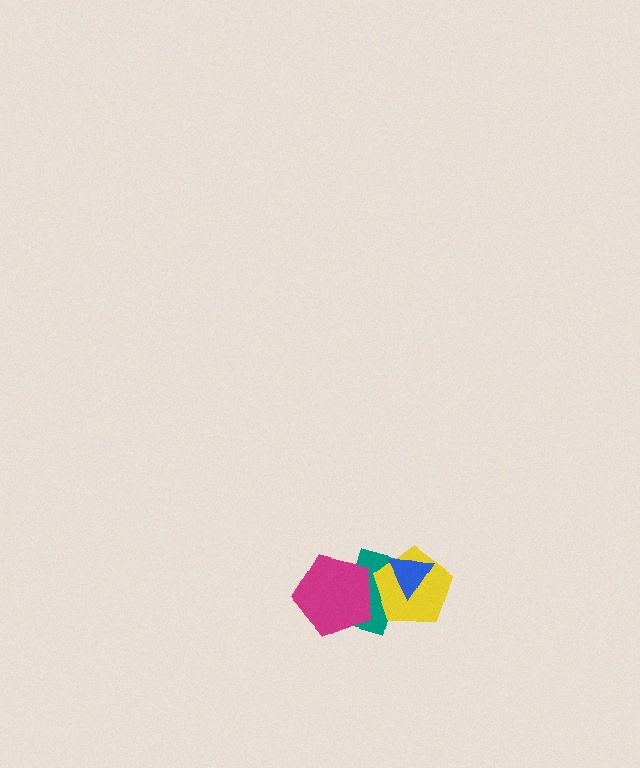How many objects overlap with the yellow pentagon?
2 objects overlap with the yellow pentagon.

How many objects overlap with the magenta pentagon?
1 object overlaps with the magenta pentagon.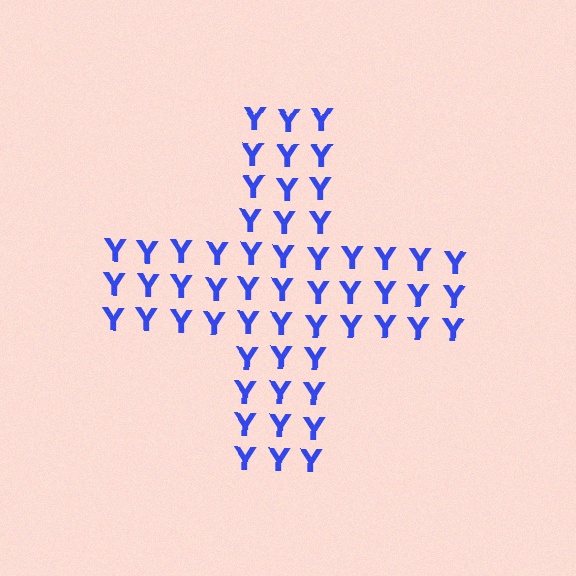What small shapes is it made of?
It is made of small letter Y's.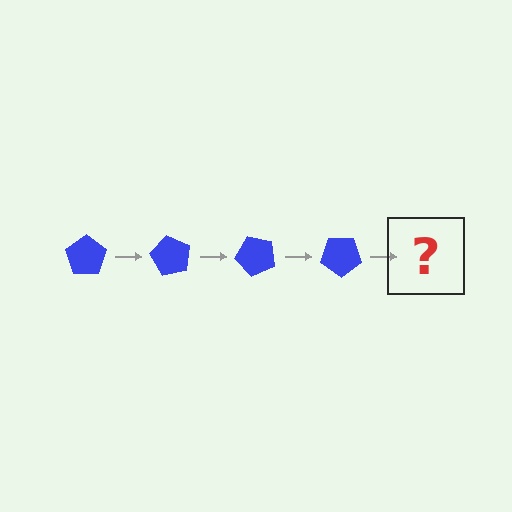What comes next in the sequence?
The next element should be a blue pentagon rotated 240 degrees.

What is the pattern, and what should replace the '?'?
The pattern is that the pentagon rotates 60 degrees each step. The '?' should be a blue pentagon rotated 240 degrees.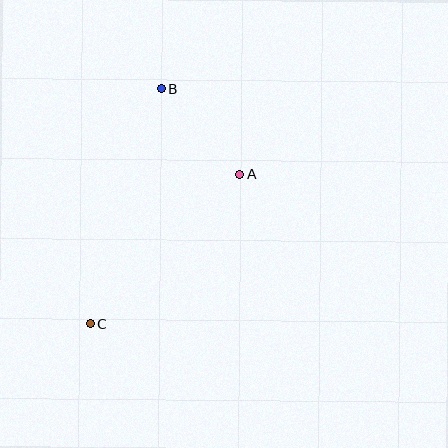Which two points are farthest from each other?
Points B and C are farthest from each other.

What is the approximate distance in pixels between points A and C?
The distance between A and C is approximately 212 pixels.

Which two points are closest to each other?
Points A and B are closest to each other.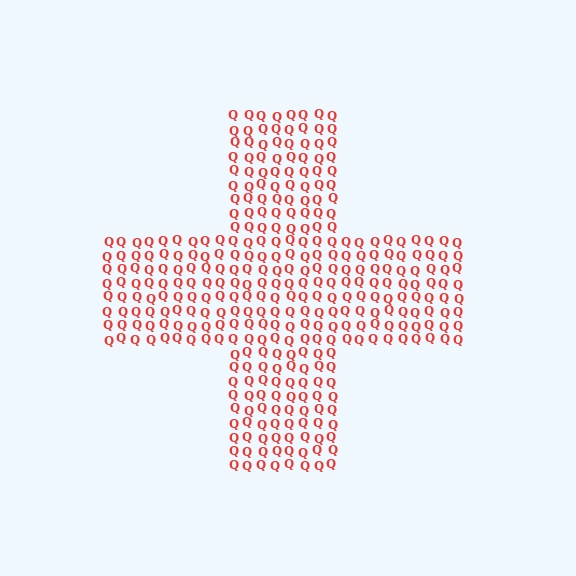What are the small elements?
The small elements are letter Q's.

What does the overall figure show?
The overall figure shows a cross.